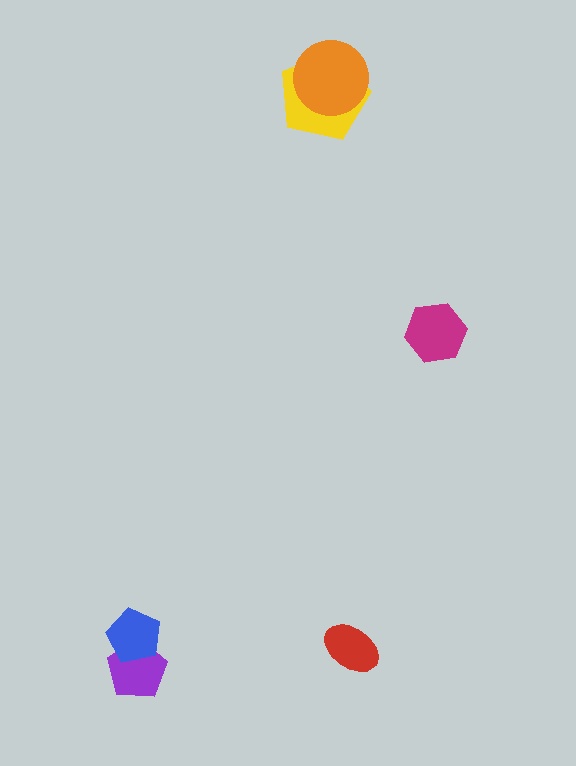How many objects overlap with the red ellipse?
0 objects overlap with the red ellipse.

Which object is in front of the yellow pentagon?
The orange circle is in front of the yellow pentagon.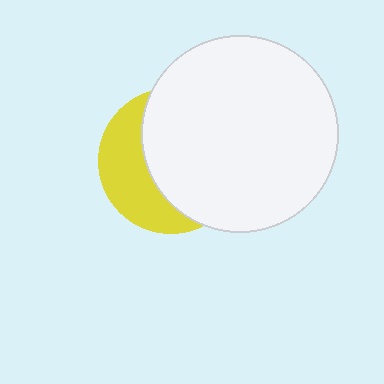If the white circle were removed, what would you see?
You would see the complete yellow circle.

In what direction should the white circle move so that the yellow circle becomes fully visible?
The white circle should move right. That is the shortest direction to clear the overlap and leave the yellow circle fully visible.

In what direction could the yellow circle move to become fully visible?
The yellow circle could move left. That would shift it out from behind the white circle entirely.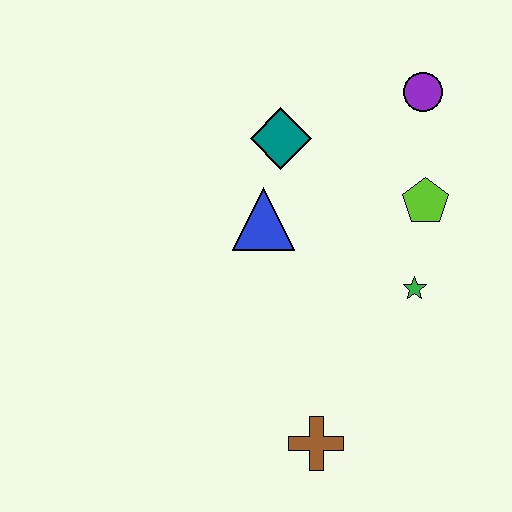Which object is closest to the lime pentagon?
The green star is closest to the lime pentagon.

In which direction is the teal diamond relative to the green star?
The teal diamond is above the green star.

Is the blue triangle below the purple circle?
Yes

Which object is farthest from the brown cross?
The purple circle is farthest from the brown cross.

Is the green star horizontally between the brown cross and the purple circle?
Yes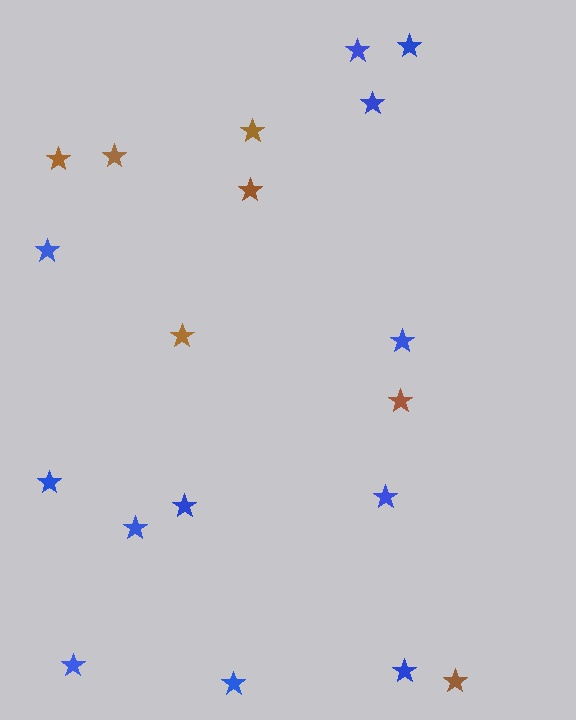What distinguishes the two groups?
There are 2 groups: one group of blue stars (12) and one group of brown stars (7).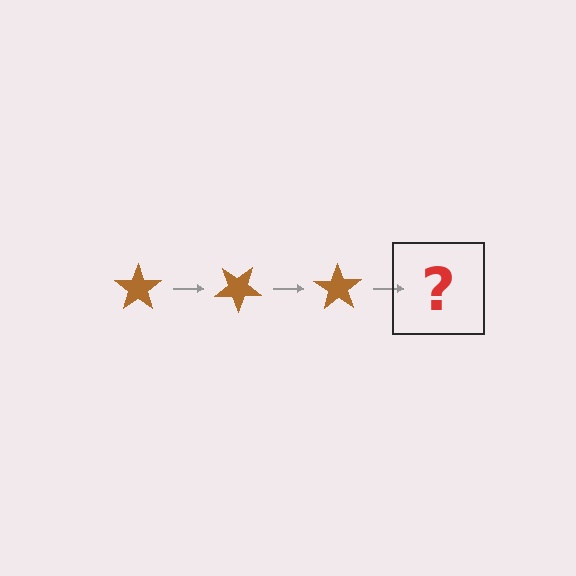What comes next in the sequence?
The next element should be a brown star rotated 105 degrees.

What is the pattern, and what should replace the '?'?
The pattern is that the star rotates 35 degrees each step. The '?' should be a brown star rotated 105 degrees.